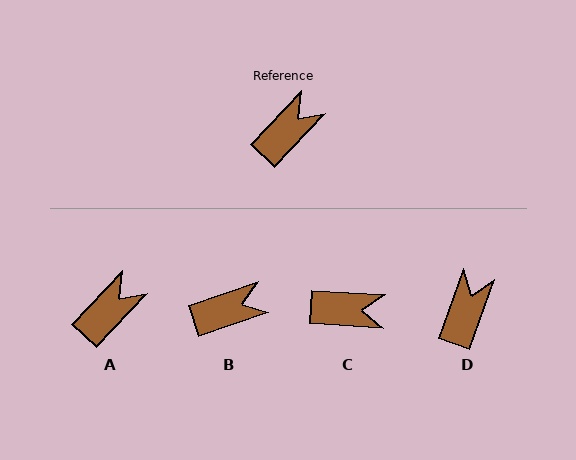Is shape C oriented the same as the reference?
No, it is off by about 50 degrees.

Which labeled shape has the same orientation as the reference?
A.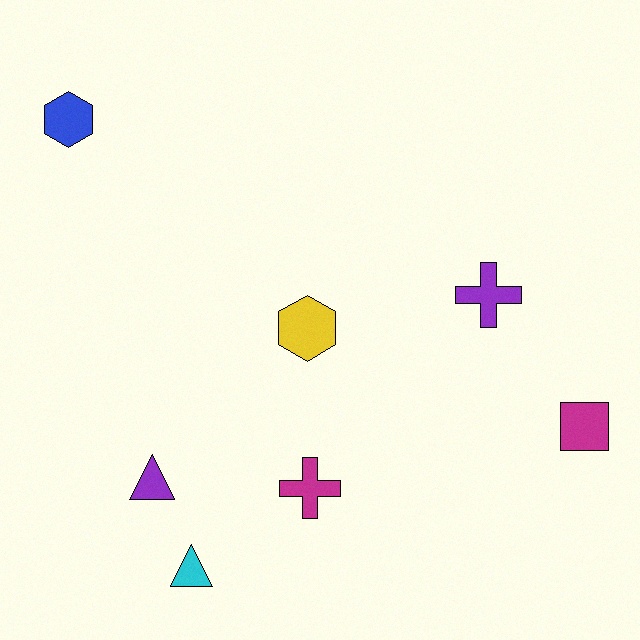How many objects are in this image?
There are 7 objects.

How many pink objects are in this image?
There are no pink objects.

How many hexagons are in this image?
There are 2 hexagons.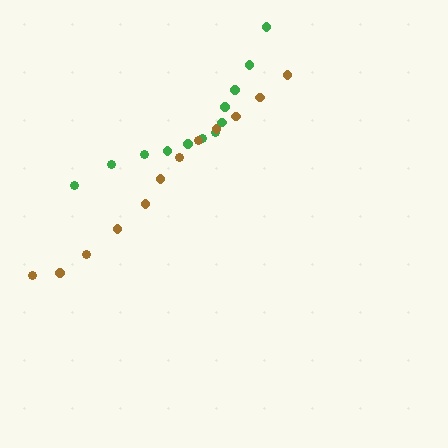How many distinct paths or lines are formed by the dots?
There are 2 distinct paths.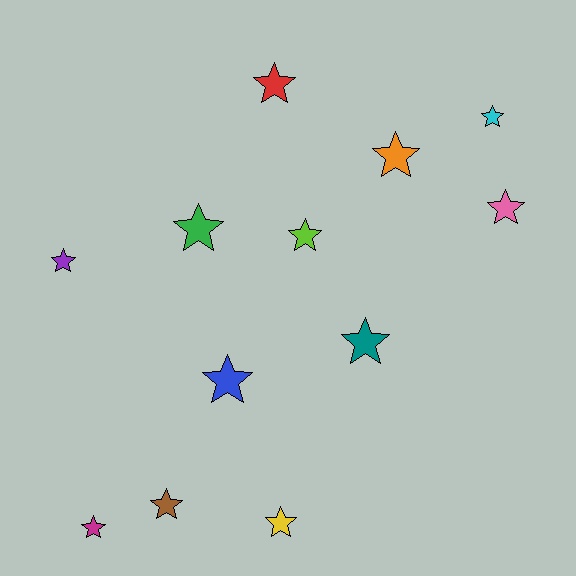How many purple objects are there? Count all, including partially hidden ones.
There is 1 purple object.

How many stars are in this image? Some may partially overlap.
There are 12 stars.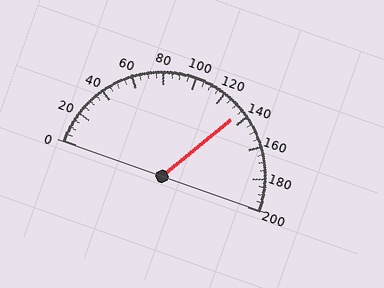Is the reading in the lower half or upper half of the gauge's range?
The reading is in the upper half of the range (0 to 200).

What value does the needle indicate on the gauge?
The needle indicates approximately 135.